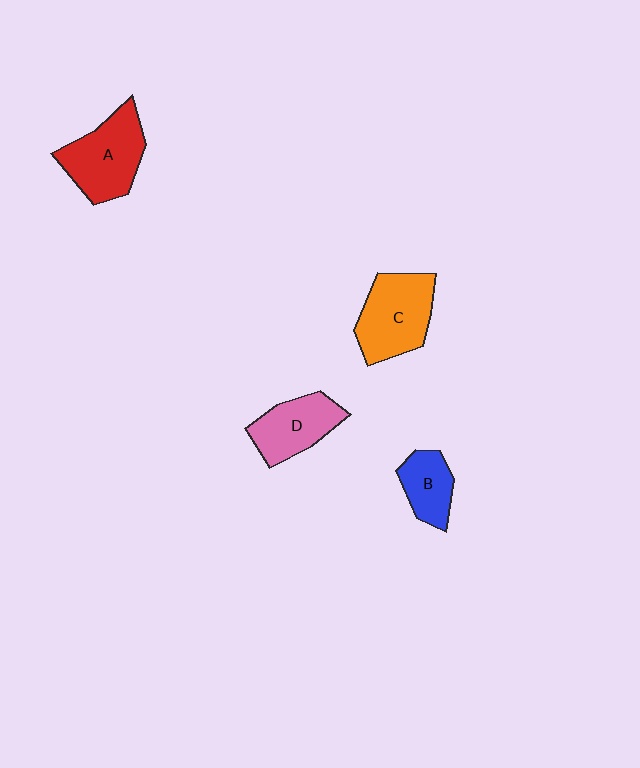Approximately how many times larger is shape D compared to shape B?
Approximately 1.4 times.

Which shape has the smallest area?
Shape B (blue).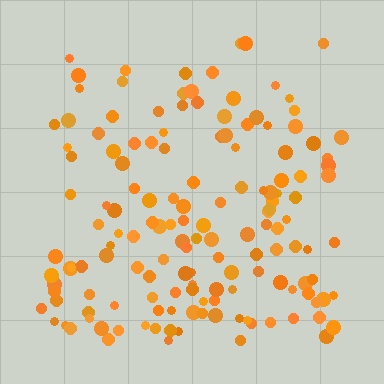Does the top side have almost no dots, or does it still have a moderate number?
Still a moderate number, just noticeably fewer than the bottom.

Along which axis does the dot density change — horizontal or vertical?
Vertical.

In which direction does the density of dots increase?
From top to bottom, with the bottom side densest.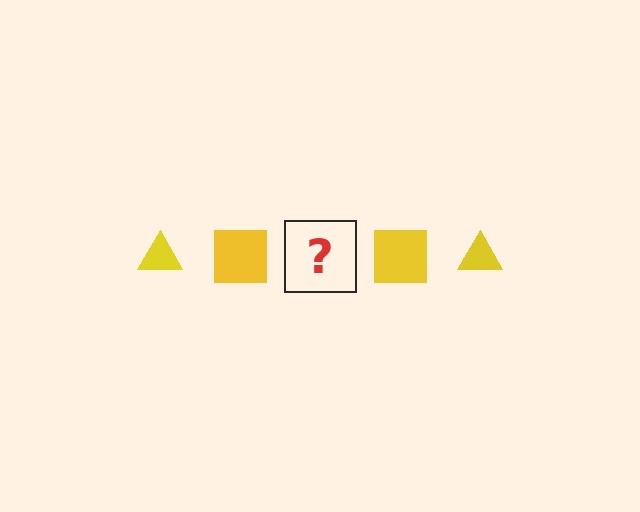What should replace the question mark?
The question mark should be replaced with a yellow triangle.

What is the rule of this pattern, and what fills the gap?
The rule is that the pattern cycles through triangle, square shapes in yellow. The gap should be filled with a yellow triangle.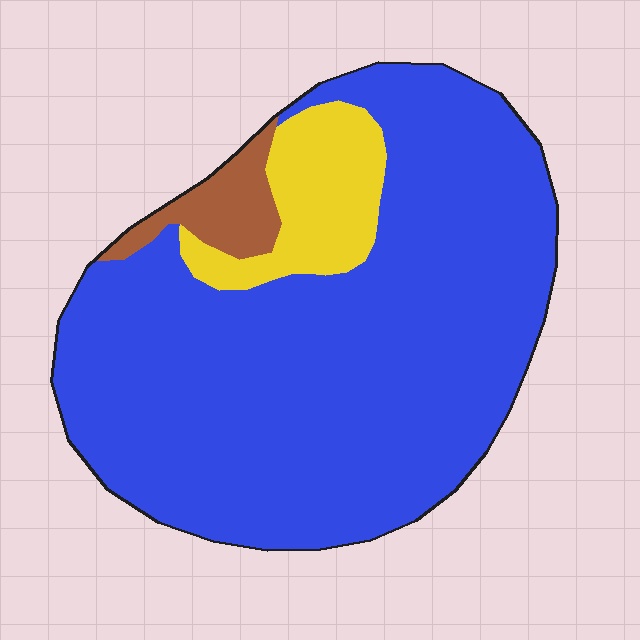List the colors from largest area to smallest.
From largest to smallest: blue, yellow, brown.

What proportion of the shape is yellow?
Yellow covers around 10% of the shape.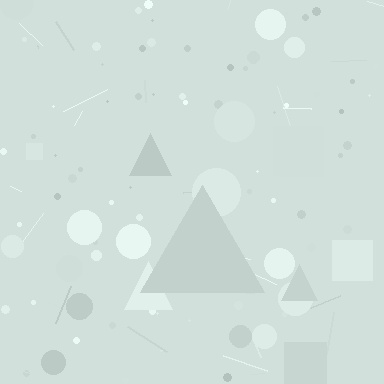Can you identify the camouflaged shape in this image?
The camouflaged shape is a triangle.